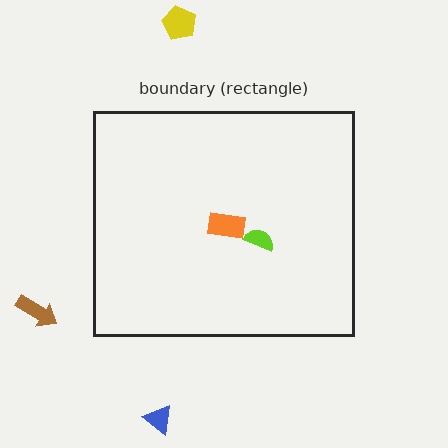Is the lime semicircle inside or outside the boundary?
Inside.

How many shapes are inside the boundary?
2 inside, 3 outside.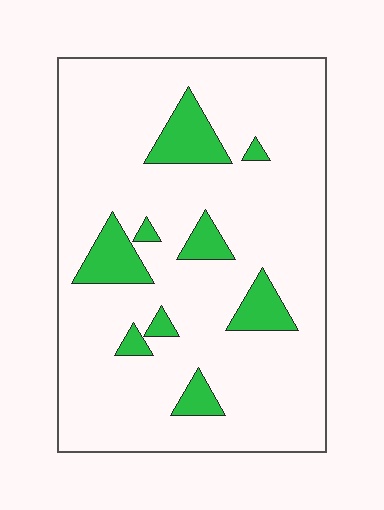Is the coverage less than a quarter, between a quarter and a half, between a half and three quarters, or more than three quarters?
Less than a quarter.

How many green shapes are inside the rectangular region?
9.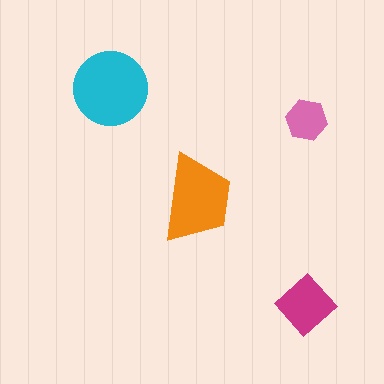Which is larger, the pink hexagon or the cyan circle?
The cyan circle.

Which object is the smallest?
The pink hexagon.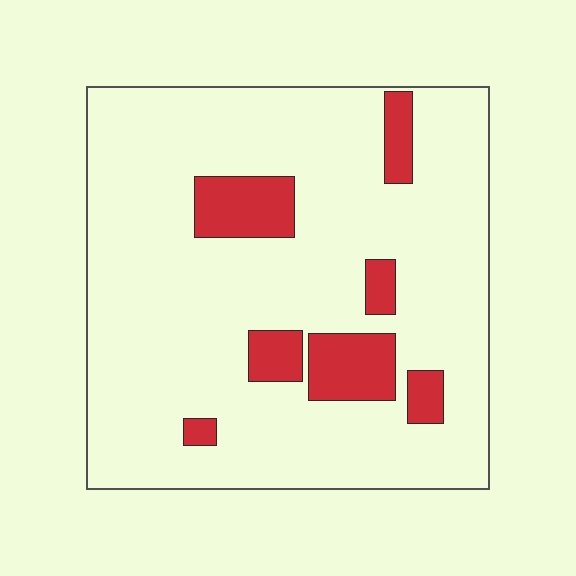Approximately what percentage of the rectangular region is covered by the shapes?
Approximately 15%.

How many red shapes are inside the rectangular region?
7.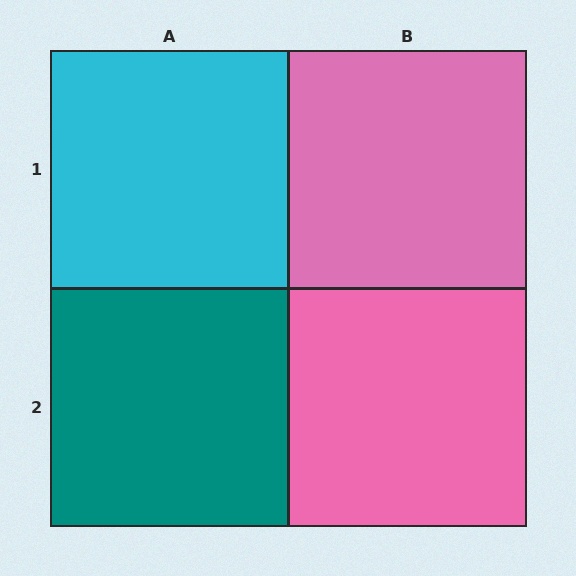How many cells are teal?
1 cell is teal.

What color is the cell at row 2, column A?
Teal.